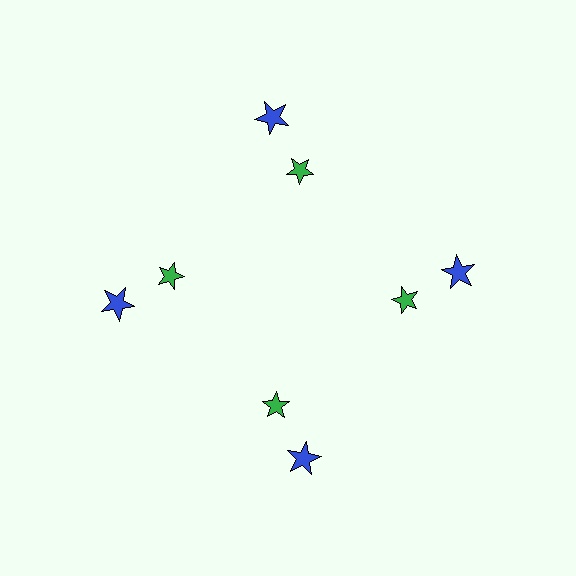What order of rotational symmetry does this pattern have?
This pattern has 4-fold rotational symmetry.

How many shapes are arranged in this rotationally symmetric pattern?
There are 8 shapes, arranged in 4 groups of 2.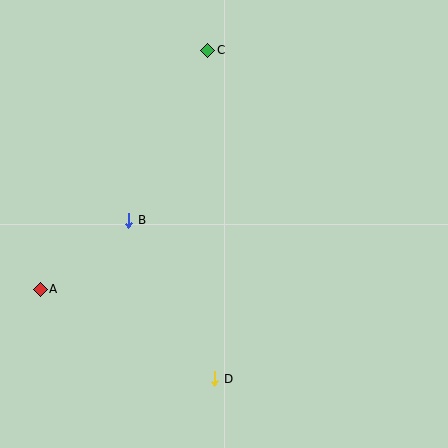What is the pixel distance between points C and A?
The distance between C and A is 292 pixels.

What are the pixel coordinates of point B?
Point B is at (129, 220).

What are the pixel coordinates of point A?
Point A is at (40, 289).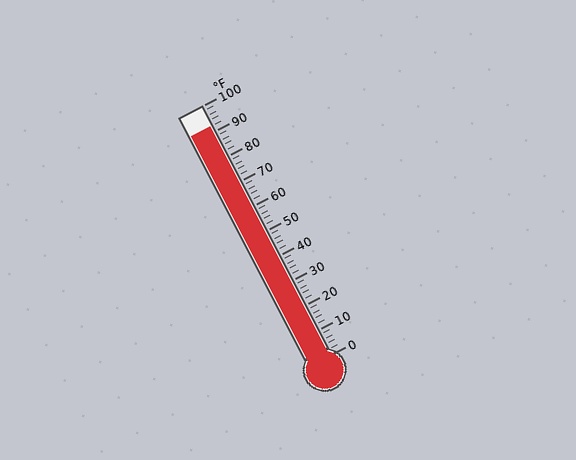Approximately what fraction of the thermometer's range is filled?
The thermometer is filled to approximately 90% of its range.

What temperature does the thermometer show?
The thermometer shows approximately 92°F.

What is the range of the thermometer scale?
The thermometer scale ranges from 0°F to 100°F.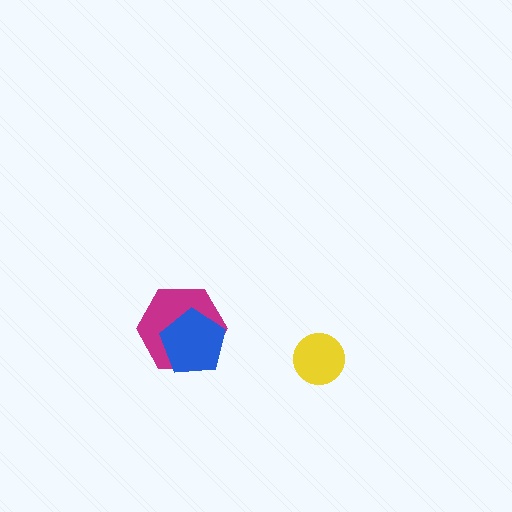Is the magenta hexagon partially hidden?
Yes, it is partially covered by another shape.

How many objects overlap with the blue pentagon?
1 object overlaps with the blue pentagon.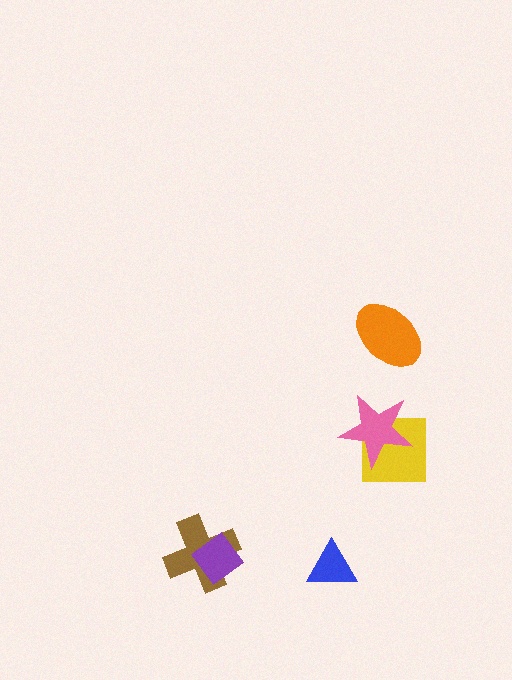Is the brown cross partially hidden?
Yes, it is partially covered by another shape.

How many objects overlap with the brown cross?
1 object overlaps with the brown cross.